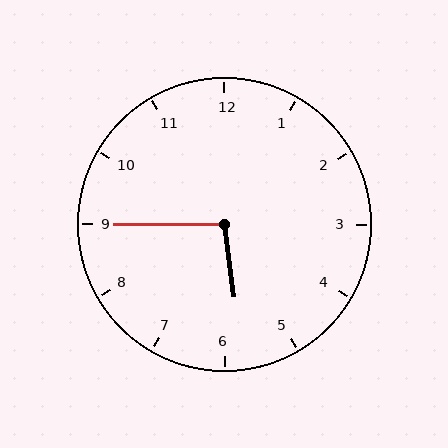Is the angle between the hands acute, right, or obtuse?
It is obtuse.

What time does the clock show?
5:45.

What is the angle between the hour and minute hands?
Approximately 98 degrees.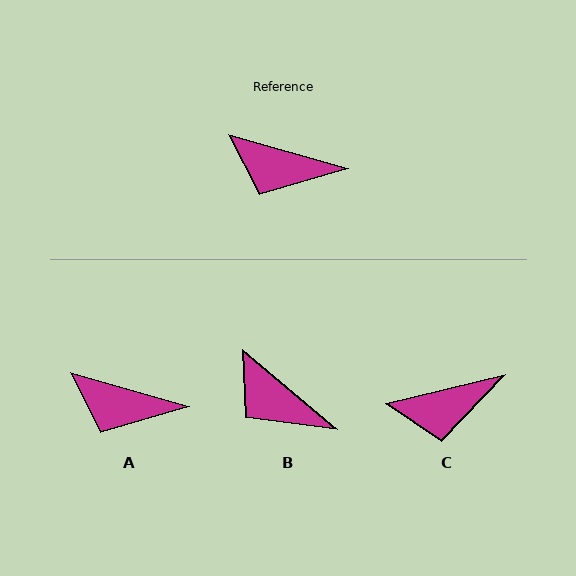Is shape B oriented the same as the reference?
No, it is off by about 24 degrees.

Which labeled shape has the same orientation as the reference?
A.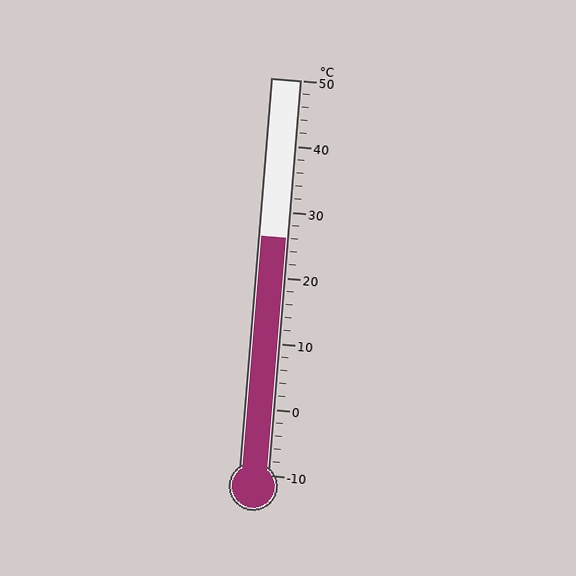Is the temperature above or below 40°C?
The temperature is below 40°C.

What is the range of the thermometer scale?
The thermometer scale ranges from -10°C to 50°C.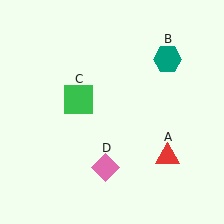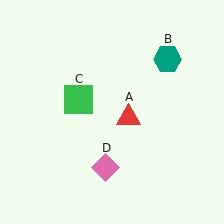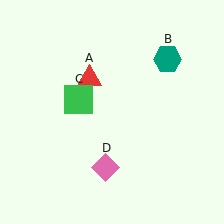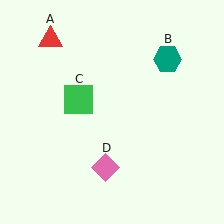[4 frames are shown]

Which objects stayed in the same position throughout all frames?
Teal hexagon (object B) and green square (object C) and pink diamond (object D) remained stationary.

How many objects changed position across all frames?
1 object changed position: red triangle (object A).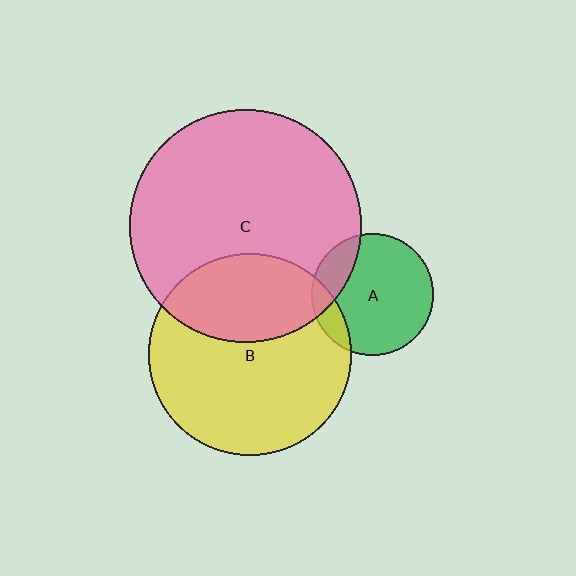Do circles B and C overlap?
Yes.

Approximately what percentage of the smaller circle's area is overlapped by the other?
Approximately 35%.